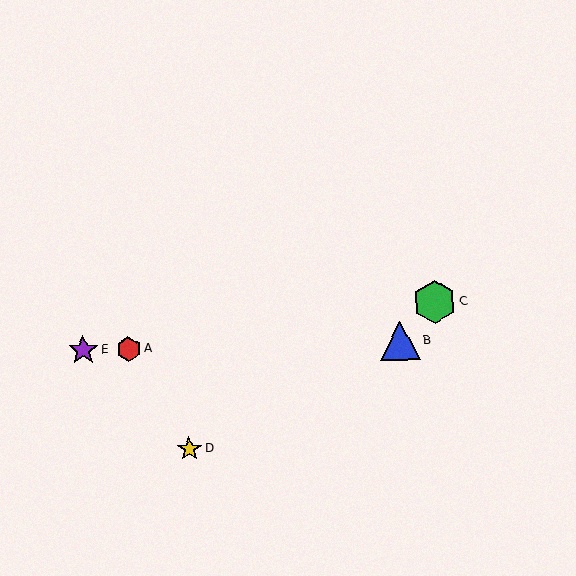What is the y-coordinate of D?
Object D is at y≈449.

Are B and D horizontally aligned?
No, B is at y≈341 and D is at y≈449.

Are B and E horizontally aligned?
Yes, both are at y≈341.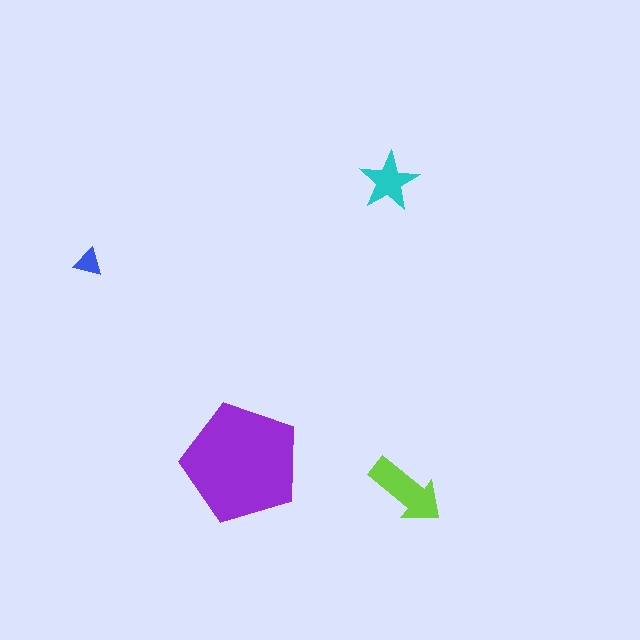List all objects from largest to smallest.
The purple pentagon, the lime arrow, the cyan star, the blue triangle.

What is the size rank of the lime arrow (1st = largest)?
2nd.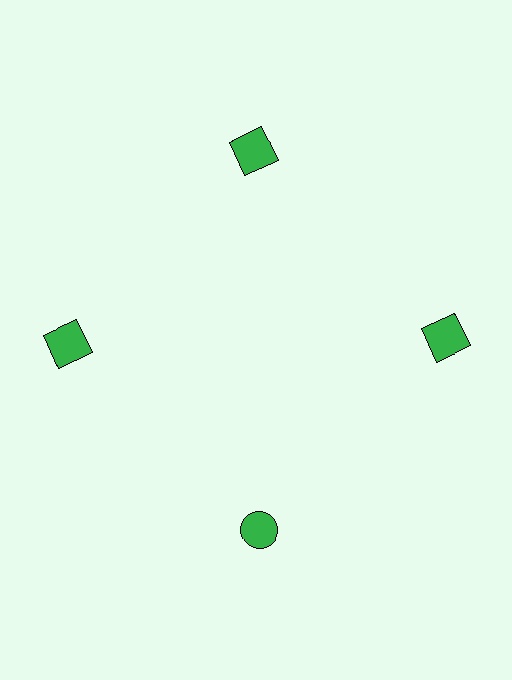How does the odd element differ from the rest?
It has a different shape: circle instead of square.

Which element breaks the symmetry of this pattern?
The green circle at roughly the 6 o'clock position breaks the symmetry. All other shapes are green squares.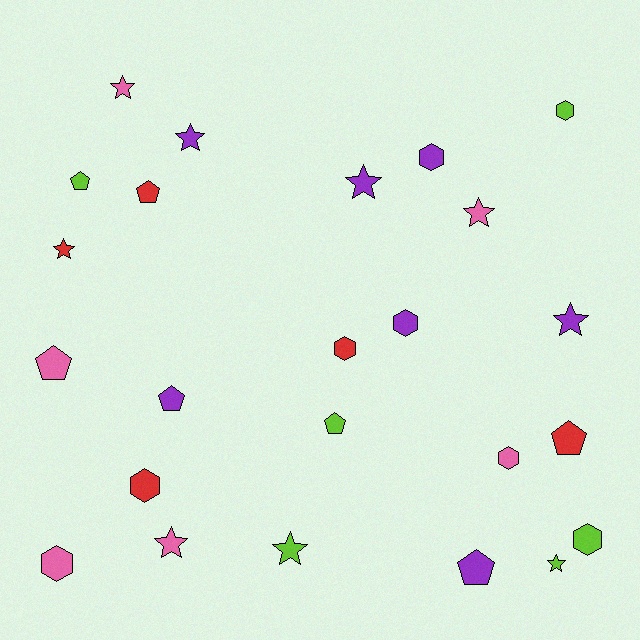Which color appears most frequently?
Purple, with 7 objects.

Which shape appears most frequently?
Star, with 9 objects.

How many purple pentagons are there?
There are 2 purple pentagons.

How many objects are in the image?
There are 24 objects.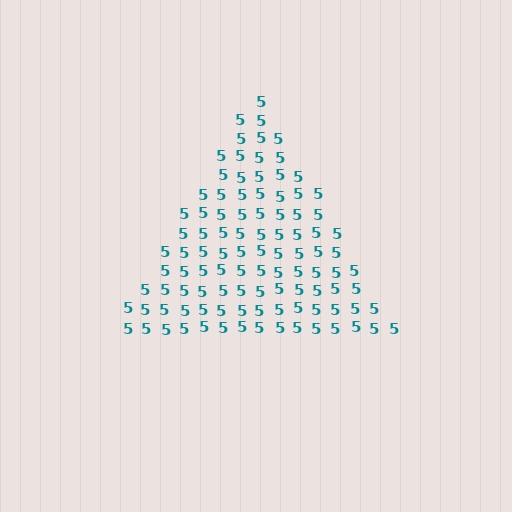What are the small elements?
The small elements are digit 5's.